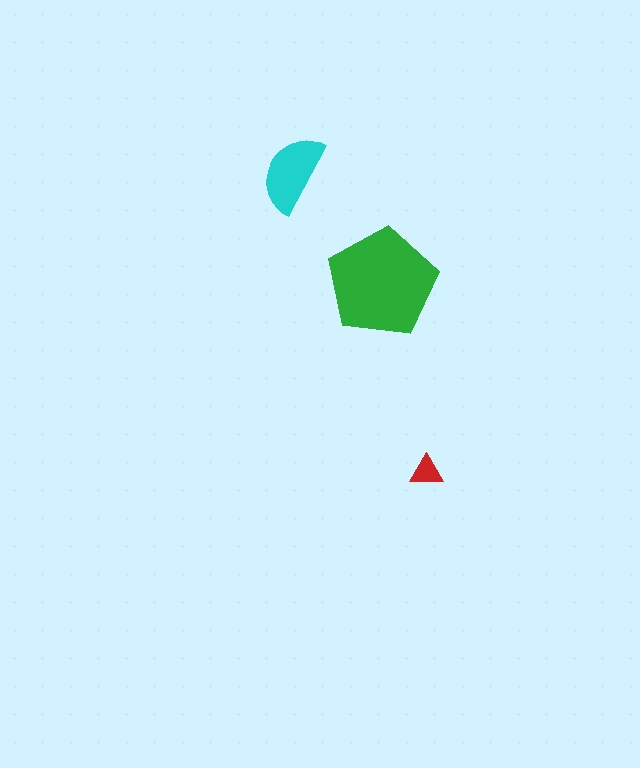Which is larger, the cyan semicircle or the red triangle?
The cyan semicircle.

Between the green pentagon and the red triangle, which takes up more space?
The green pentagon.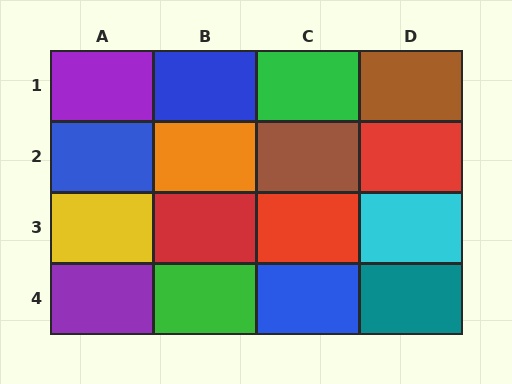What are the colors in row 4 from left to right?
Purple, green, blue, teal.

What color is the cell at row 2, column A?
Blue.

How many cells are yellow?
1 cell is yellow.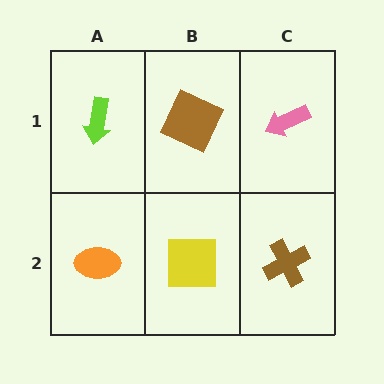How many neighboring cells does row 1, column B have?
3.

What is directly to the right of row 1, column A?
A brown square.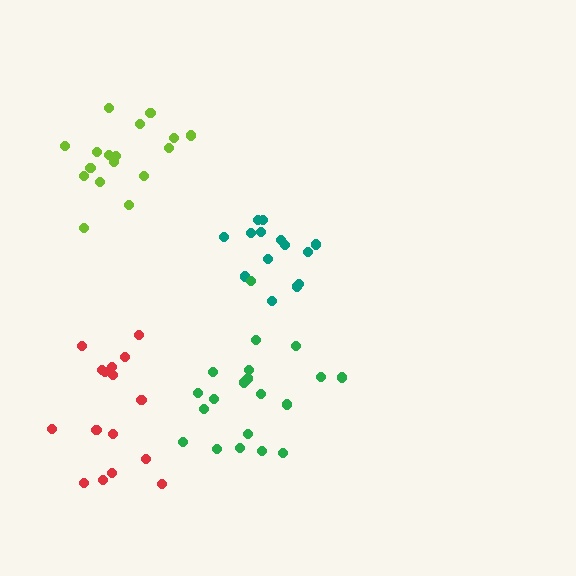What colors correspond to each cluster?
The clusters are colored: lime, teal, red, green.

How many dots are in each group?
Group 1: 17 dots, Group 2: 14 dots, Group 3: 16 dots, Group 4: 20 dots (67 total).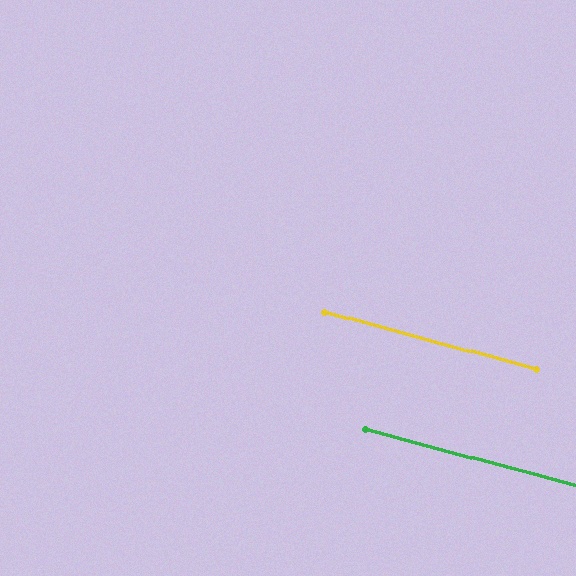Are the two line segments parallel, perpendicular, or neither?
Parallel — their directions differ by only 0.3°.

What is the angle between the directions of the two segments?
Approximately 0 degrees.